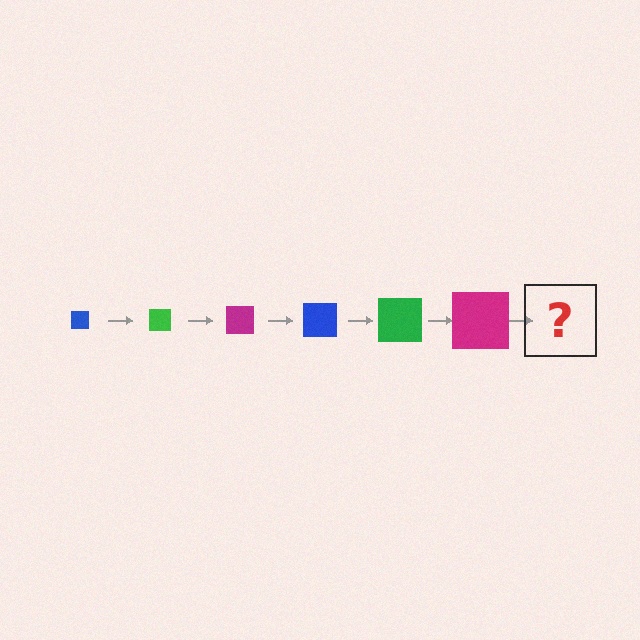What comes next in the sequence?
The next element should be a blue square, larger than the previous one.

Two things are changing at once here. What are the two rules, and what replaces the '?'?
The two rules are that the square grows larger each step and the color cycles through blue, green, and magenta. The '?' should be a blue square, larger than the previous one.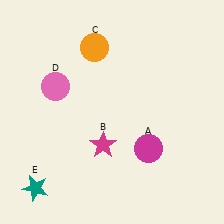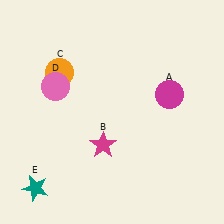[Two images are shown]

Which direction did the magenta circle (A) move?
The magenta circle (A) moved up.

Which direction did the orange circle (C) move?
The orange circle (C) moved left.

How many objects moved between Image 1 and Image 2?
2 objects moved between the two images.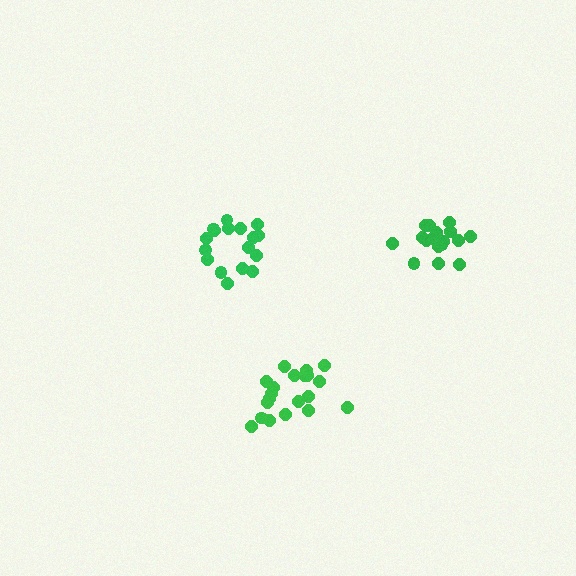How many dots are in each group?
Group 1: 17 dots, Group 2: 21 dots, Group 3: 17 dots (55 total).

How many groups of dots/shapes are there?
There are 3 groups.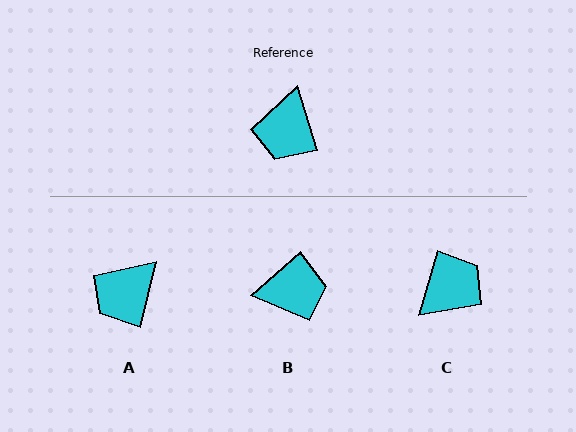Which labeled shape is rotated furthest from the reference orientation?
C, about 147 degrees away.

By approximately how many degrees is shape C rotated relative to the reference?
Approximately 147 degrees counter-clockwise.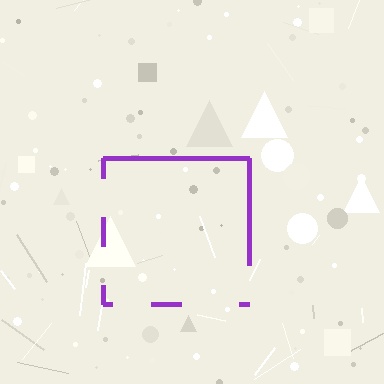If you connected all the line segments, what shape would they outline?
They would outline a square.